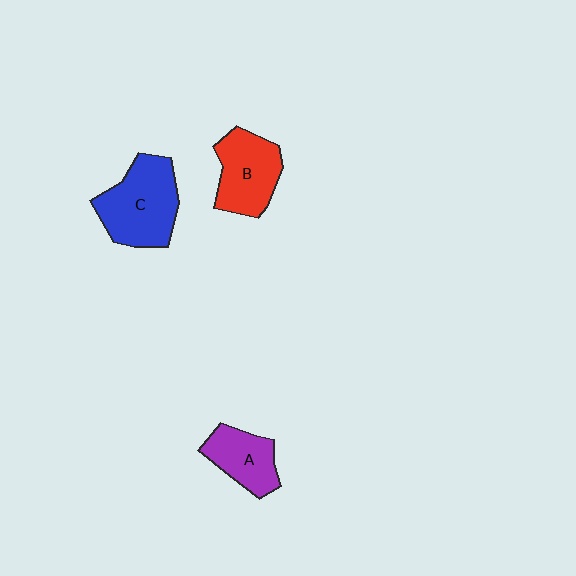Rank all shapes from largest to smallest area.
From largest to smallest: C (blue), B (red), A (purple).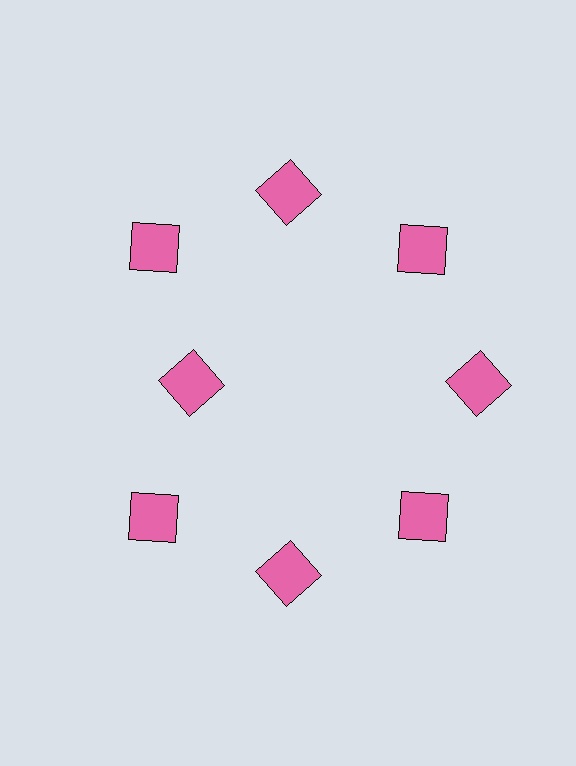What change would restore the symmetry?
The symmetry would be restored by moving it outward, back onto the ring so that all 8 squares sit at equal angles and equal distance from the center.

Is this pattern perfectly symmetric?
No. The 8 pink squares are arranged in a ring, but one element near the 9 o'clock position is pulled inward toward the center, breaking the 8-fold rotational symmetry.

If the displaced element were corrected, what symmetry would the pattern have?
It would have 8-fold rotational symmetry — the pattern would map onto itself every 45 degrees.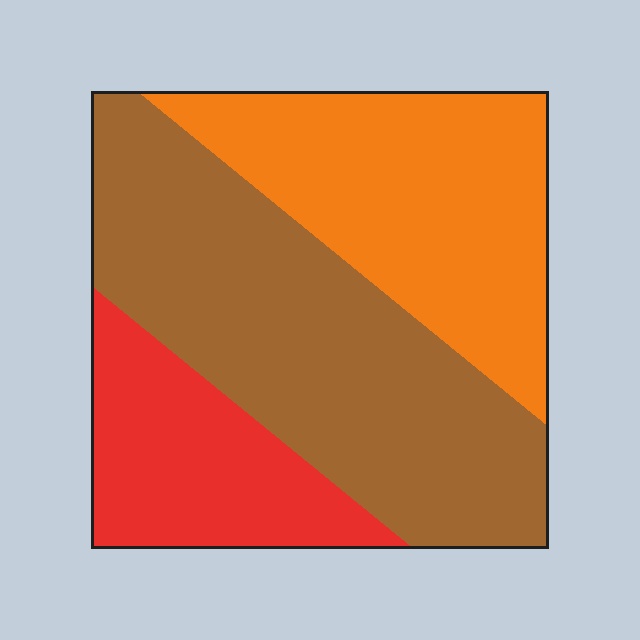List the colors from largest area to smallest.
From largest to smallest: brown, orange, red.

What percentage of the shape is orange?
Orange takes up between a quarter and a half of the shape.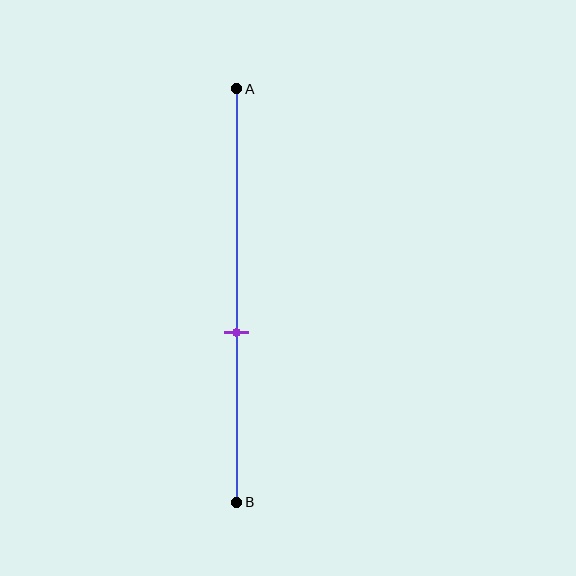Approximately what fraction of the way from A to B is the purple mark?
The purple mark is approximately 60% of the way from A to B.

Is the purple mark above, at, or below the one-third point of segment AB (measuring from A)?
The purple mark is below the one-third point of segment AB.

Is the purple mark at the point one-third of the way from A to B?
No, the mark is at about 60% from A, not at the 33% one-third point.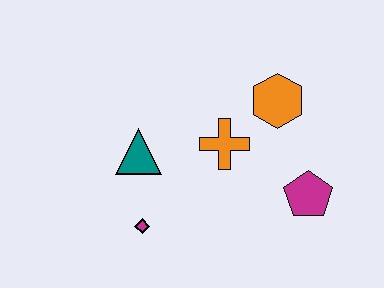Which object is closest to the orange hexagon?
The orange cross is closest to the orange hexagon.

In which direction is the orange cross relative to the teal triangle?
The orange cross is to the right of the teal triangle.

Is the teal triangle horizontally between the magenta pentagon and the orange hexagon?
No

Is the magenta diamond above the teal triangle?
No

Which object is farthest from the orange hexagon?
The magenta diamond is farthest from the orange hexagon.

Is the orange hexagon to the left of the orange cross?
No